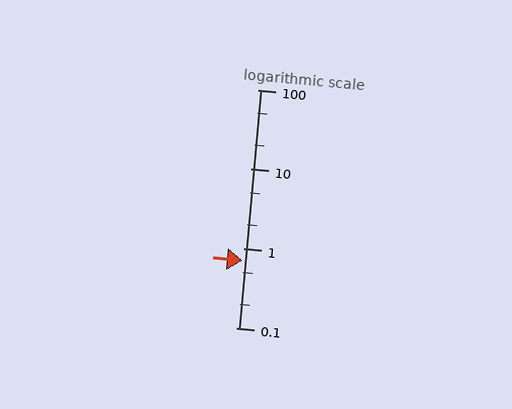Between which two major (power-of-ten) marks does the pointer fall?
The pointer is between 0.1 and 1.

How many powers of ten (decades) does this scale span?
The scale spans 3 decades, from 0.1 to 100.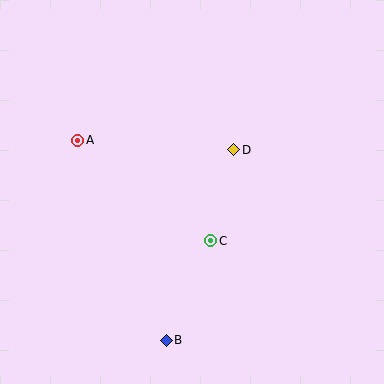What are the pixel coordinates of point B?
Point B is at (166, 340).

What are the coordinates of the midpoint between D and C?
The midpoint between D and C is at (222, 195).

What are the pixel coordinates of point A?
Point A is at (78, 140).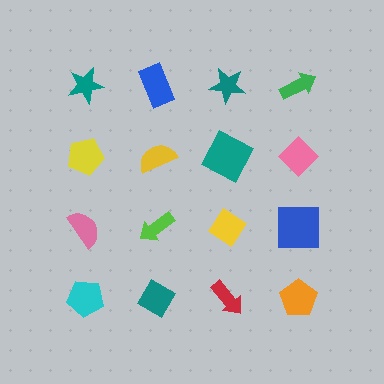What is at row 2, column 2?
A yellow semicircle.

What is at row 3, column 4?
A blue square.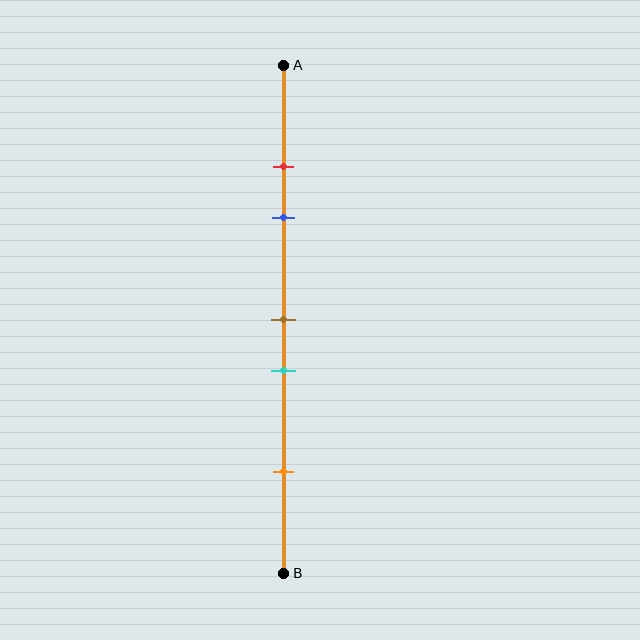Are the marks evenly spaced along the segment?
No, the marks are not evenly spaced.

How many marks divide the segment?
There are 5 marks dividing the segment.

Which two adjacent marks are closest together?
The red and blue marks are the closest adjacent pair.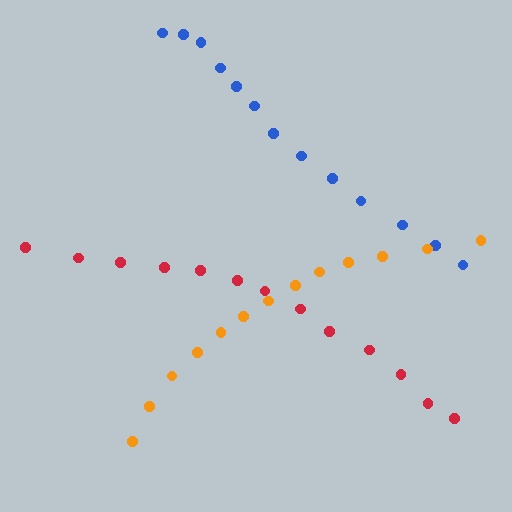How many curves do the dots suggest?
There are 3 distinct paths.